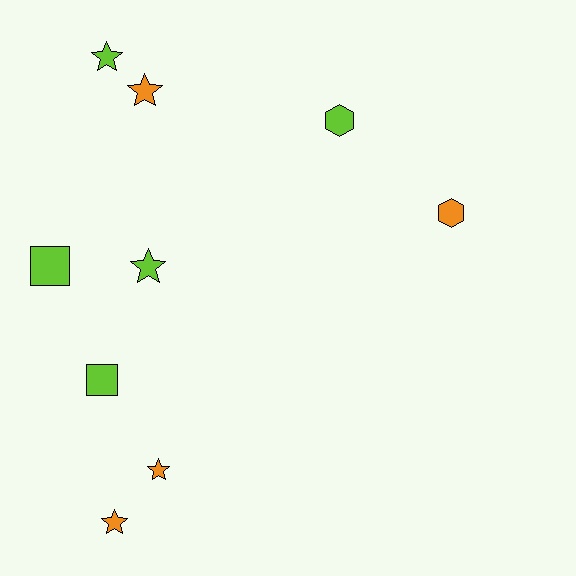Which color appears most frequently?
Lime, with 5 objects.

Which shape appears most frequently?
Star, with 5 objects.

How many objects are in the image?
There are 9 objects.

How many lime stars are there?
There are 2 lime stars.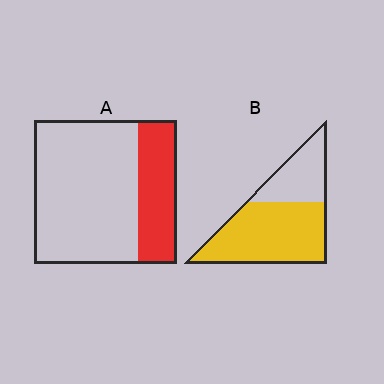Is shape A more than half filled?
No.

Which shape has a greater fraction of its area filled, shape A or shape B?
Shape B.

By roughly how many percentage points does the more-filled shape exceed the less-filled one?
By roughly 40 percentage points (B over A).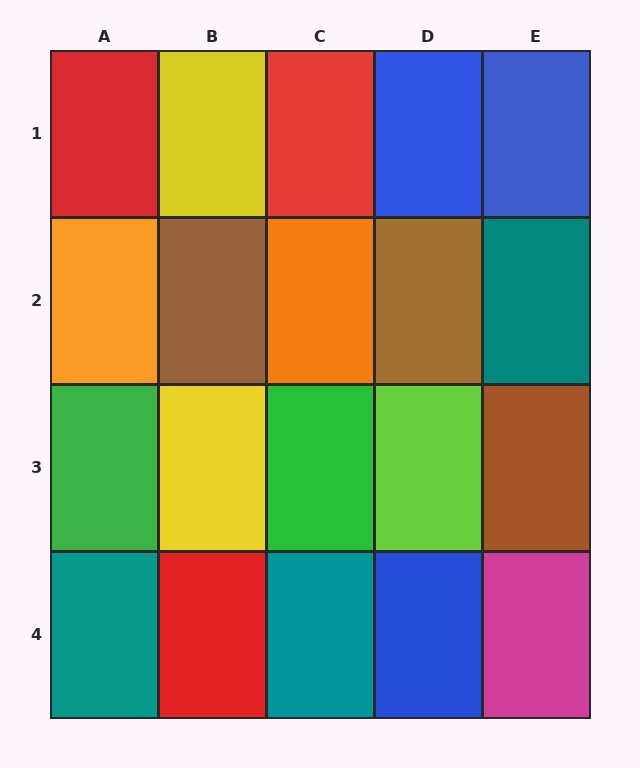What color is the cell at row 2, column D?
Brown.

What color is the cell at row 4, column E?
Magenta.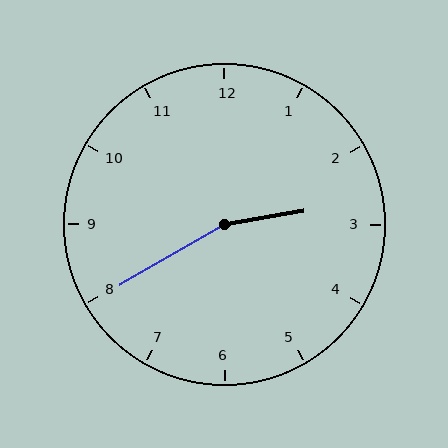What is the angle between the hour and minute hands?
Approximately 160 degrees.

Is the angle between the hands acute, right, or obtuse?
It is obtuse.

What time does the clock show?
2:40.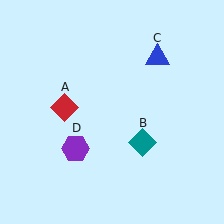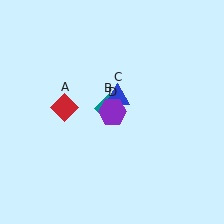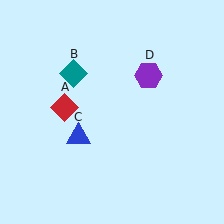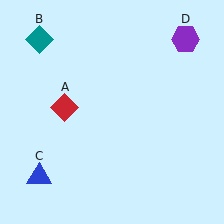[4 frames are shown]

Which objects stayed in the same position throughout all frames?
Red diamond (object A) remained stationary.